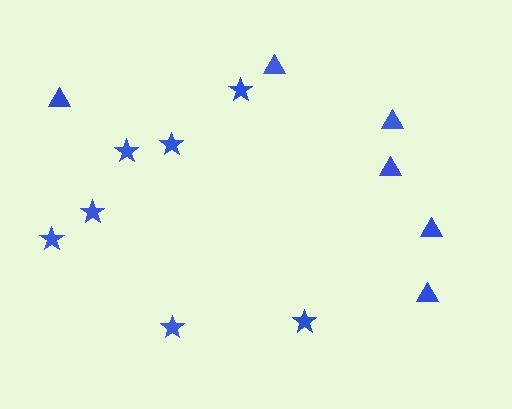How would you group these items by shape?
There are 2 groups: one group of stars (7) and one group of triangles (6).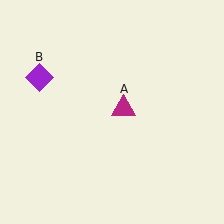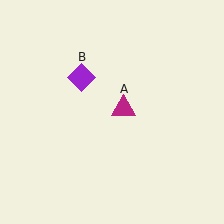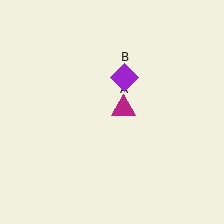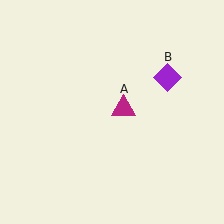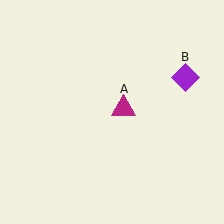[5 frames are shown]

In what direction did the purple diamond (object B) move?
The purple diamond (object B) moved right.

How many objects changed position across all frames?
1 object changed position: purple diamond (object B).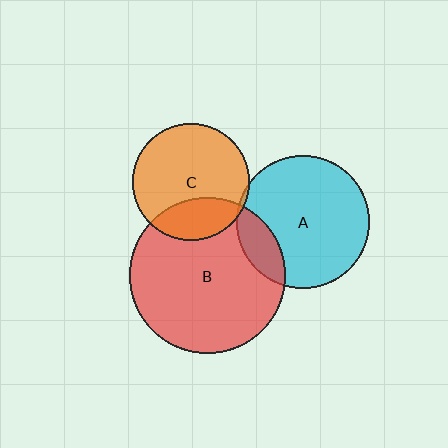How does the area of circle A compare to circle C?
Approximately 1.3 times.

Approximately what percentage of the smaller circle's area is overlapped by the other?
Approximately 15%.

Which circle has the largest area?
Circle B (red).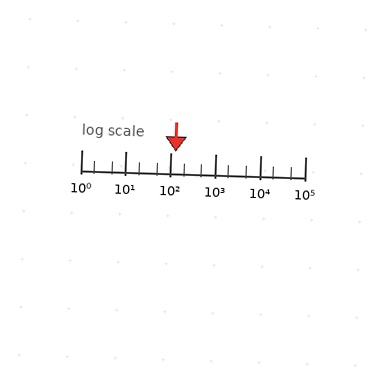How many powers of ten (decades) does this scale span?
The scale spans 5 decades, from 1 to 100000.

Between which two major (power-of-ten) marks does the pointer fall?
The pointer is between 100 and 1000.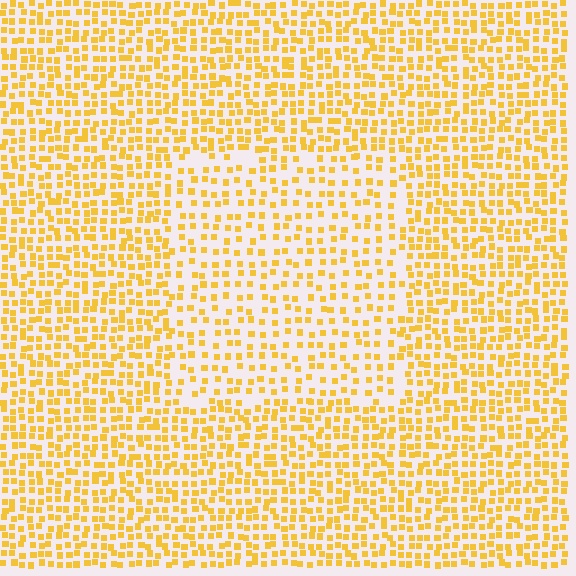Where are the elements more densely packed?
The elements are more densely packed outside the rectangle boundary.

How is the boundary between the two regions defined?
The boundary is defined by a change in element density (approximately 1.7x ratio). All elements are the same color, size, and shape.